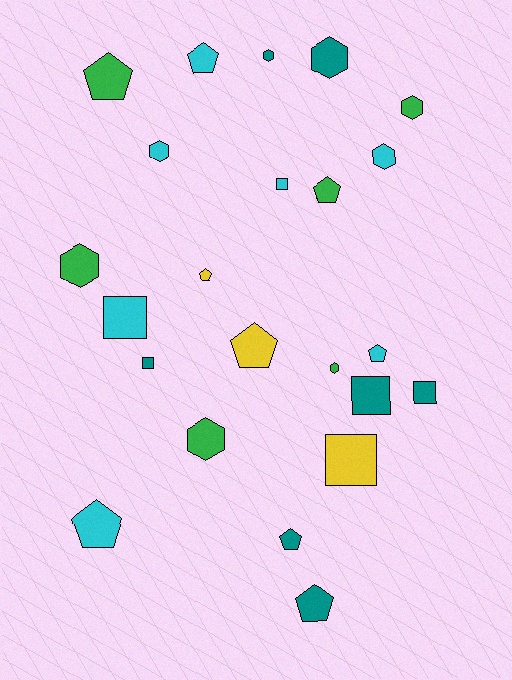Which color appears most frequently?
Cyan, with 7 objects.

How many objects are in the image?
There are 23 objects.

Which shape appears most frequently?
Pentagon, with 9 objects.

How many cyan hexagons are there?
There are 2 cyan hexagons.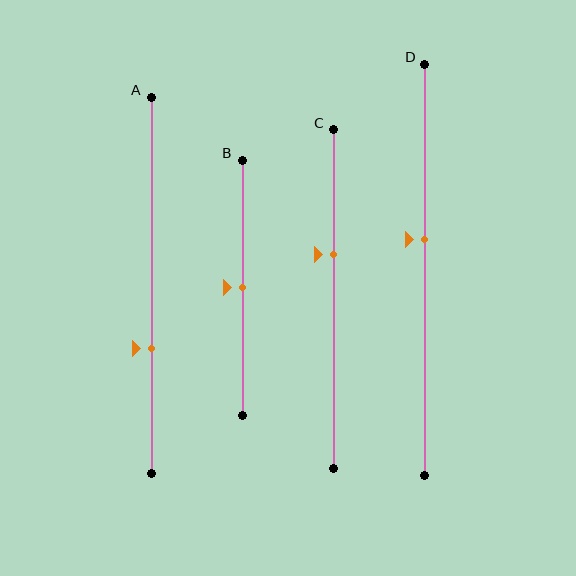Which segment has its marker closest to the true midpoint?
Segment B has its marker closest to the true midpoint.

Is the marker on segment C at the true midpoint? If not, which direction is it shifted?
No, the marker on segment C is shifted upward by about 13% of the segment length.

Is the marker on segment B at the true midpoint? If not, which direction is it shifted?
Yes, the marker on segment B is at the true midpoint.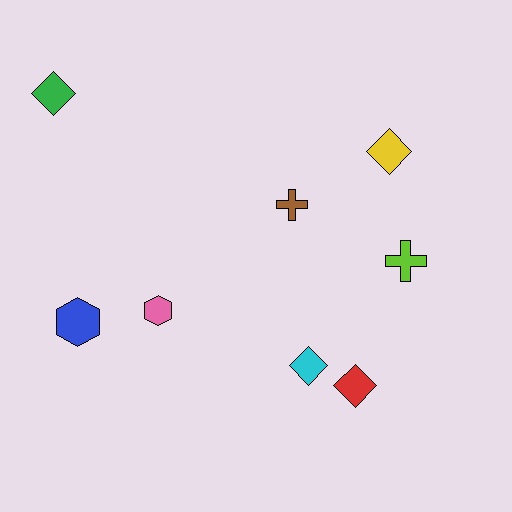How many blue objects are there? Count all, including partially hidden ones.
There is 1 blue object.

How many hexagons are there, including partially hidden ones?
There are 2 hexagons.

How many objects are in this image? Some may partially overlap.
There are 8 objects.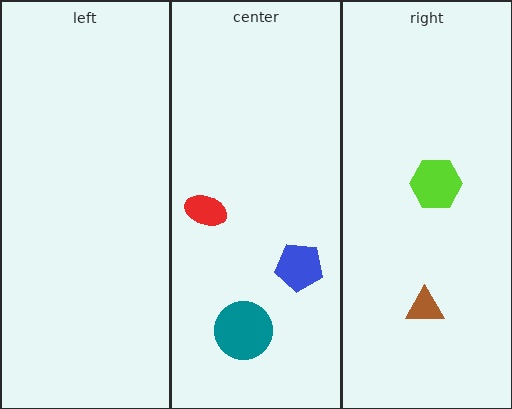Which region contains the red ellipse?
The center region.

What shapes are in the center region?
The red ellipse, the teal circle, the blue pentagon.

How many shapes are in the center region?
3.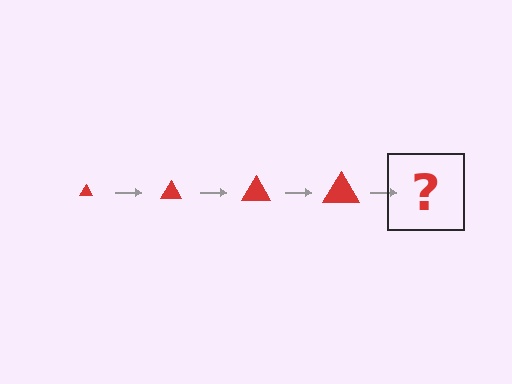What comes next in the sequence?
The next element should be a red triangle, larger than the previous one.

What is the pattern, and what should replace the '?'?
The pattern is that the triangle gets progressively larger each step. The '?' should be a red triangle, larger than the previous one.